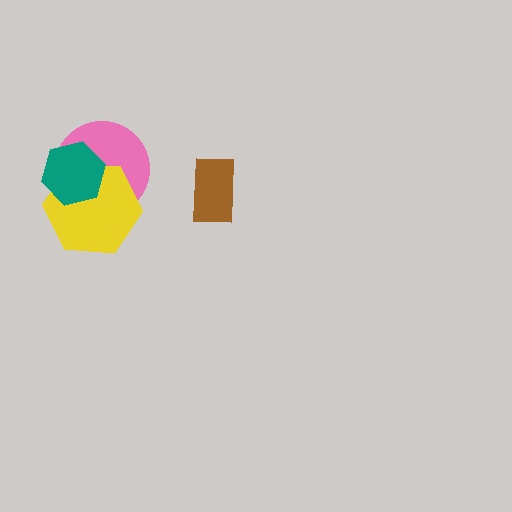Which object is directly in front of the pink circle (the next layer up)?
The yellow hexagon is directly in front of the pink circle.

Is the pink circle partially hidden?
Yes, it is partially covered by another shape.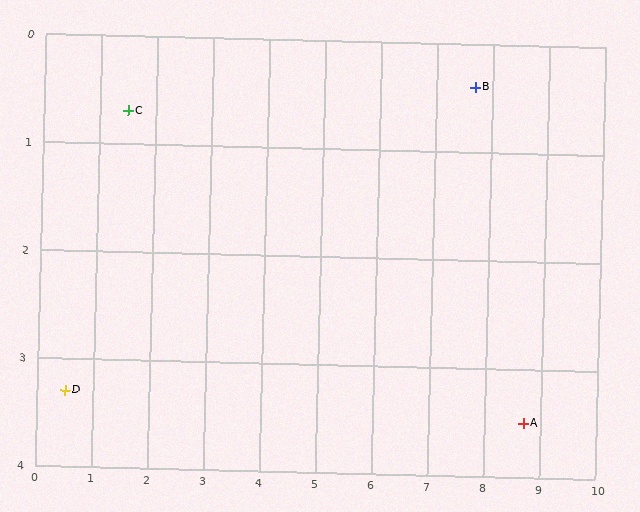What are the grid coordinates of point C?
Point C is at approximately (1.5, 0.7).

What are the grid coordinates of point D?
Point D is at approximately (0.5, 3.3).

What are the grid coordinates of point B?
Point B is at approximately (7.7, 0.4).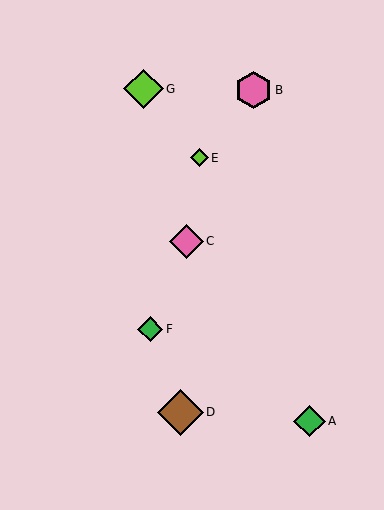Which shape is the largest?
The brown diamond (labeled D) is the largest.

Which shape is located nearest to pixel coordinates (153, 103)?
The lime diamond (labeled G) at (143, 89) is nearest to that location.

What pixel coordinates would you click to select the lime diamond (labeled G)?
Click at (143, 89) to select the lime diamond G.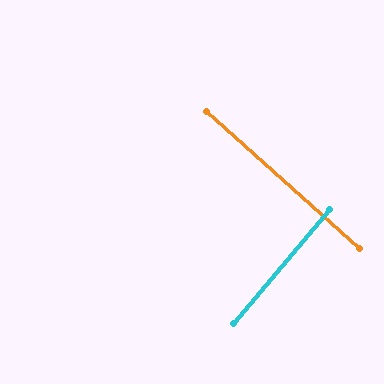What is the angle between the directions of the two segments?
Approximately 88 degrees.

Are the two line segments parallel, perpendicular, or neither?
Perpendicular — they meet at approximately 88°.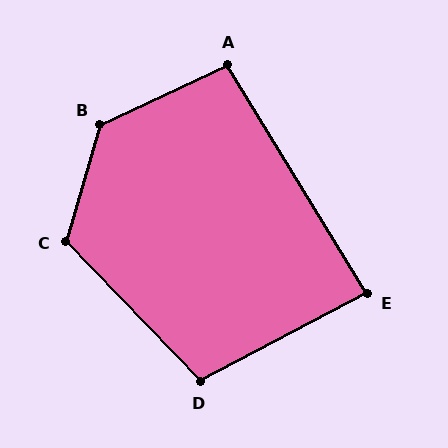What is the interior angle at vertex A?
Approximately 96 degrees (obtuse).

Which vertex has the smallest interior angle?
E, at approximately 86 degrees.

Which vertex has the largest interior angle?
B, at approximately 131 degrees.